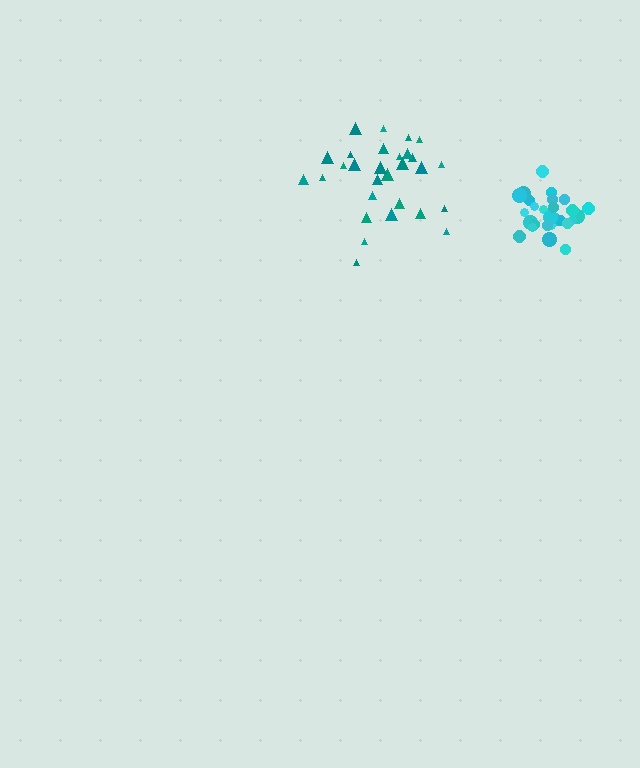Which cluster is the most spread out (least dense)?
Teal.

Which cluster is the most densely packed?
Cyan.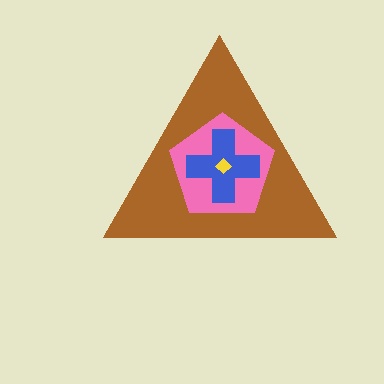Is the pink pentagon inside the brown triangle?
Yes.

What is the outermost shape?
The brown triangle.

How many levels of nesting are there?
4.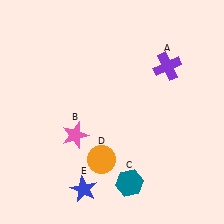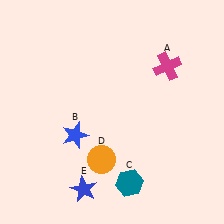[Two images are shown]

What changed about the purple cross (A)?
In Image 1, A is purple. In Image 2, it changed to magenta.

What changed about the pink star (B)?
In Image 1, B is pink. In Image 2, it changed to blue.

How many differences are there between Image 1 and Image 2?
There are 2 differences between the two images.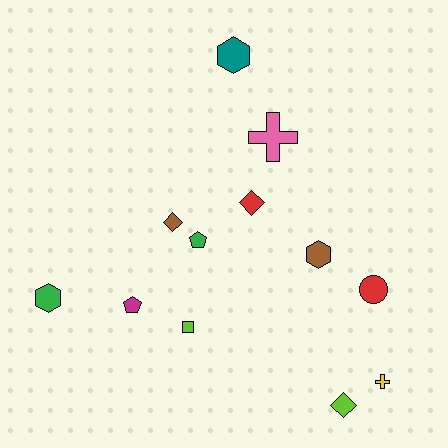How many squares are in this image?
There is 1 square.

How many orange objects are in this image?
There are no orange objects.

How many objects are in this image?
There are 12 objects.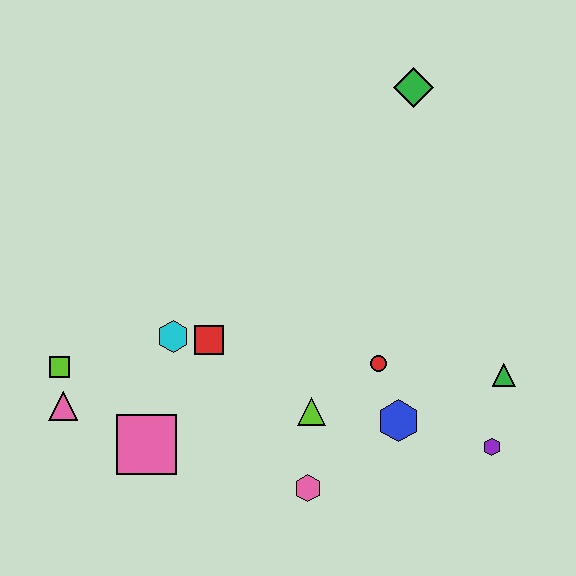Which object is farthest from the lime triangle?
The green diamond is farthest from the lime triangle.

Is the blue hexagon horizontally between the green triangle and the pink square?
Yes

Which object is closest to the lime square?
The pink triangle is closest to the lime square.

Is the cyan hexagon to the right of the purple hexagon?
No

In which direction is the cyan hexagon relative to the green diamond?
The cyan hexagon is below the green diamond.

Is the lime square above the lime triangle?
Yes